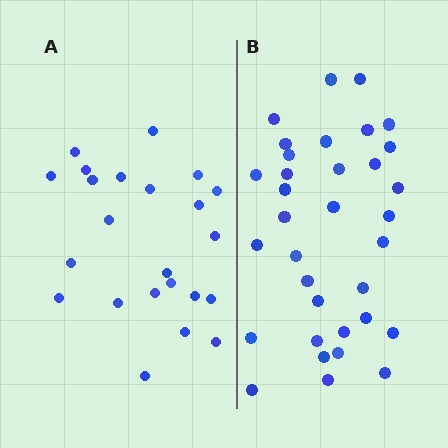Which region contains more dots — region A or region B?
Region B (the right region) has more dots.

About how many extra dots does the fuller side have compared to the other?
Region B has roughly 12 or so more dots than region A.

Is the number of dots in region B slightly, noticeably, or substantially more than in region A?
Region B has substantially more. The ratio is roughly 1.5 to 1.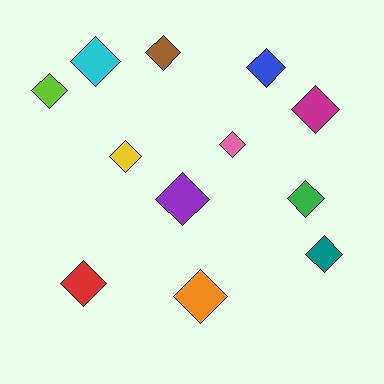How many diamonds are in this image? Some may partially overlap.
There are 12 diamonds.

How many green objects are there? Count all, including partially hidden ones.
There is 1 green object.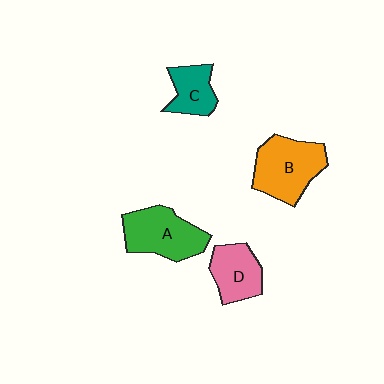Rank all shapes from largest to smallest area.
From largest to smallest: B (orange), A (green), D (pink), C (teal).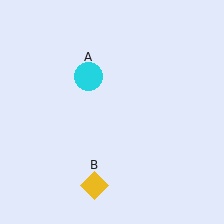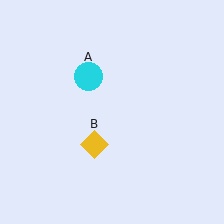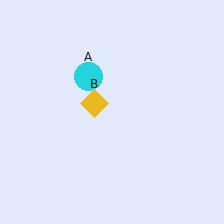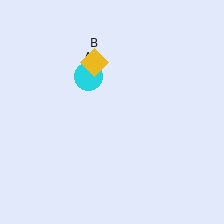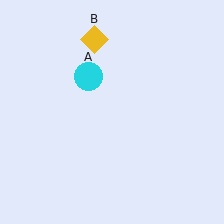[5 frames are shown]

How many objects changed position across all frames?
1 object changed position: yellow diamond (object B).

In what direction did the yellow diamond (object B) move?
The yellow diamond (object B) moved up.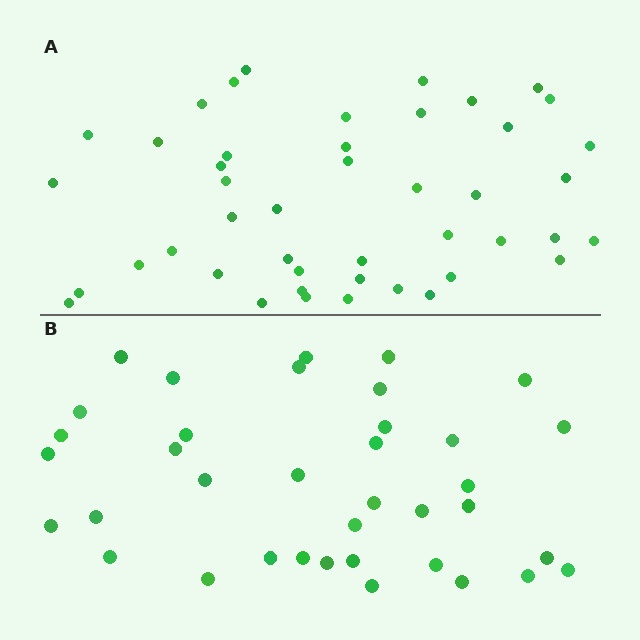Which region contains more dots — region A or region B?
Region A (the top region) has more dots.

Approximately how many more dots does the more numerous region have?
Region A has roughly 8 or so more dots than region B.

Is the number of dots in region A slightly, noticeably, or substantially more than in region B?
Region A has only slightly more — the two regions are fairly close. The ratio is roughly 1.2 to 1.